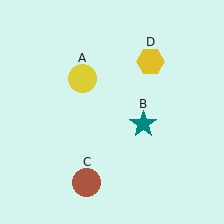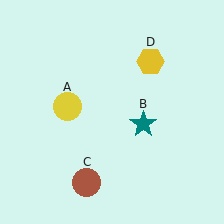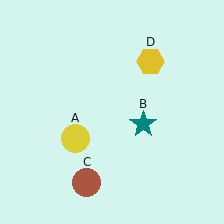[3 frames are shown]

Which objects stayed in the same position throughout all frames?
Teal star (object B) and brown circle (object C) and yellow hexagon (object D) remained stationary.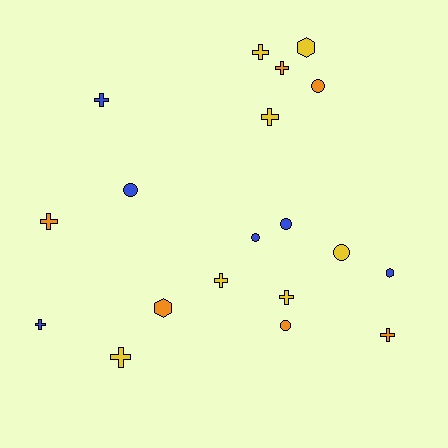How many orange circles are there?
There are 2 orange circles.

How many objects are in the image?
There are 19 objects.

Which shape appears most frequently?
Cross, with 10 objects.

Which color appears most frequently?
Yellow, with 7 objects.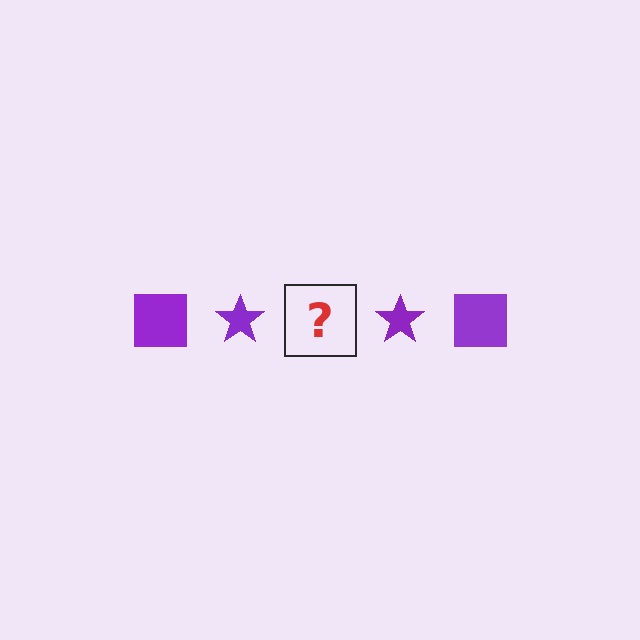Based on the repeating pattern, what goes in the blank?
The blank should be a purple square.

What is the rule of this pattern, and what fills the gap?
The rule is that the pattern cycles through square, star shapes in purple. The gap should be filled with a purple square.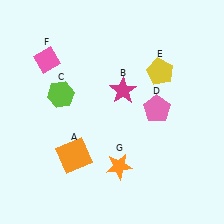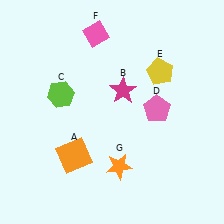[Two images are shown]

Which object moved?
The pink diamond (F) moved right.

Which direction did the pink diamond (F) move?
The pink diamond (F) moved right.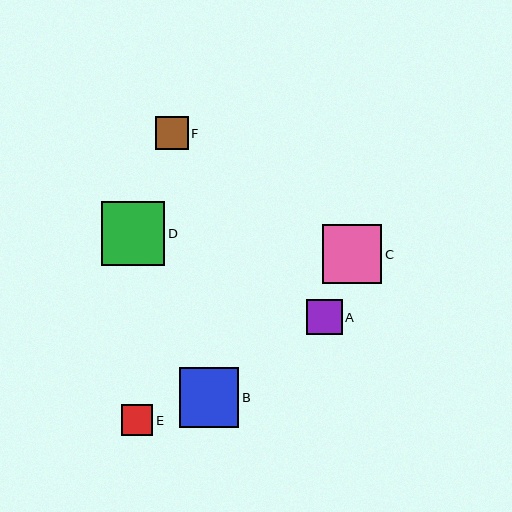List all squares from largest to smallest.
From largest to smallest: D, B, C, A, F, E.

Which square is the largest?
Square D is the largest with a size of approximately 64 pixels.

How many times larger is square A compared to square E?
Square A is approximately 1.1 times the size of square E.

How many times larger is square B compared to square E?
Square B is approximately 1.9 times the size of square E.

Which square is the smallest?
Square E is the smallest with a size of approximately 31 pixels.